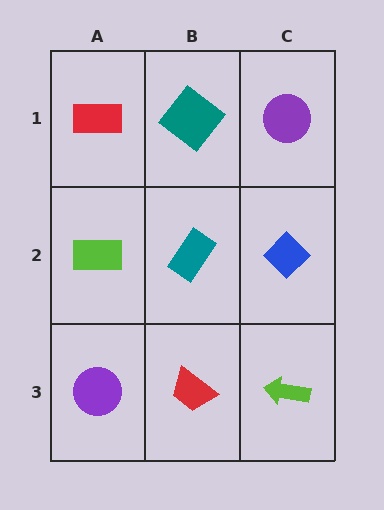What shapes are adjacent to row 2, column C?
A purple circle (row 1, column C), a lime arrow (row 3, column C), a teal rectangle (row 2, column B).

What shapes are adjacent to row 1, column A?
A lime rectangle (row 2, column A), a teal diamond (row 1, column B).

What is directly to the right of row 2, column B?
A blue diamond.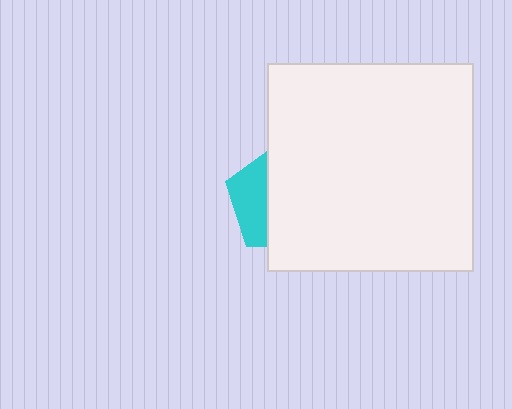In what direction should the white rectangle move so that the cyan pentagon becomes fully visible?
The white rectangle should move right. That is the shortest direction to clear the overlap and leave the cyan pentagon fully visible.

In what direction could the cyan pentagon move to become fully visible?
The cyan pentagon could move left. That would shift it out from behind the white rectangle entirely.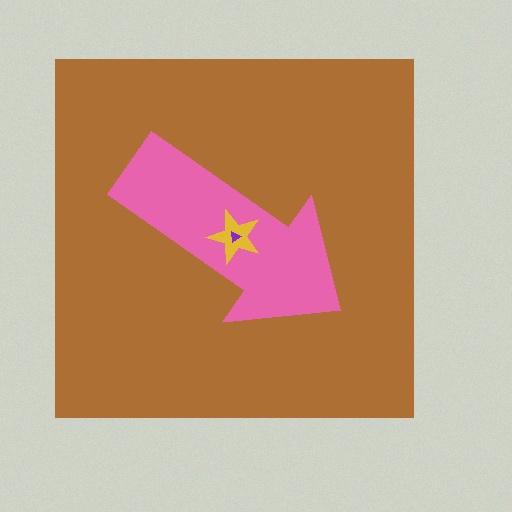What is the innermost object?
The purple triangle.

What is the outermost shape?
The brown square.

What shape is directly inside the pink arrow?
The yellow star.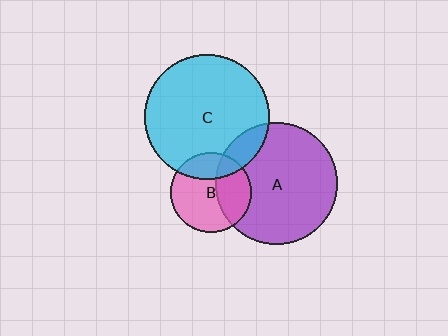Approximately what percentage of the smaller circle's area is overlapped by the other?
Approximately 25%.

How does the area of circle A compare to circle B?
Approximately 2.3 times.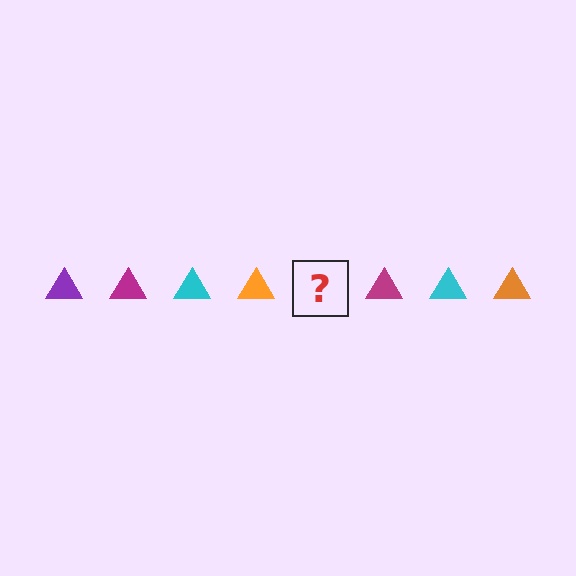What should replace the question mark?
The question mark should be replaced with a purple triangle.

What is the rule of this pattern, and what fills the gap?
The rule is that the pattern cycles through purple, magenta, cyan, orange triangles. The gap should be filled with a purple triangle.